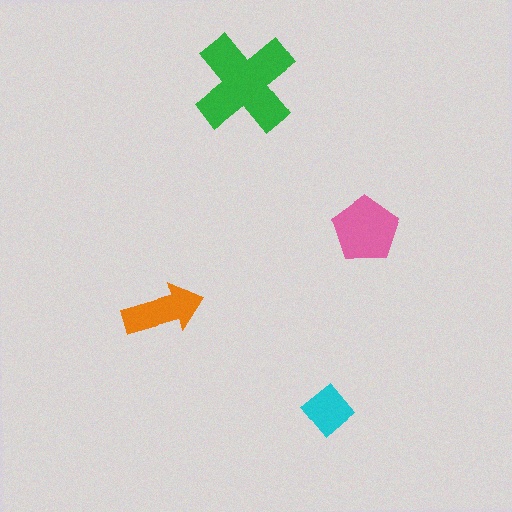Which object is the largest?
The green cross.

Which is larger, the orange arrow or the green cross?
The green cross.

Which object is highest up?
The green cross is topmost.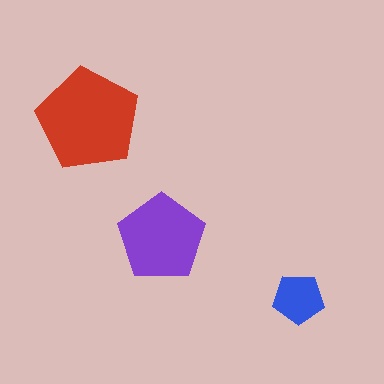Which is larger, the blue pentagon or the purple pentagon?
The purple one.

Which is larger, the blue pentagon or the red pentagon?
The red one.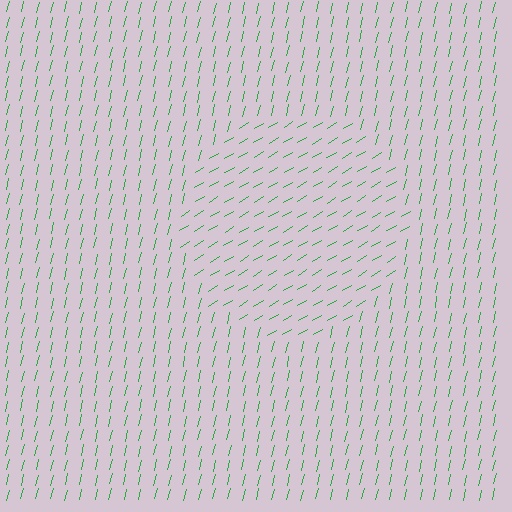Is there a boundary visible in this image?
Yes, there is a texture boundary formed by a change in line orientation.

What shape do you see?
I see a circle.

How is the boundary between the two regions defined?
The boundary is defined purely by a change in line orientation (approximately 45 degrees difference). All lines are the same color and thickness.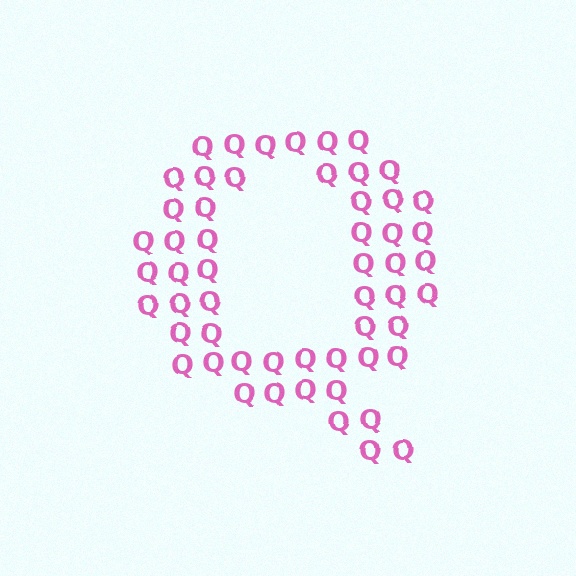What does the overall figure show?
The overall figure shows the letter Q.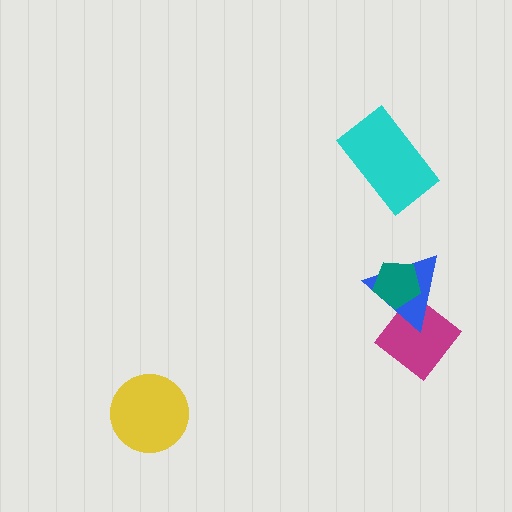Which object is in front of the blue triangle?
The teal pentagon is in front of the blue triangle.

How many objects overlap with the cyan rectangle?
0 objects overlap with the cyan rectangle.